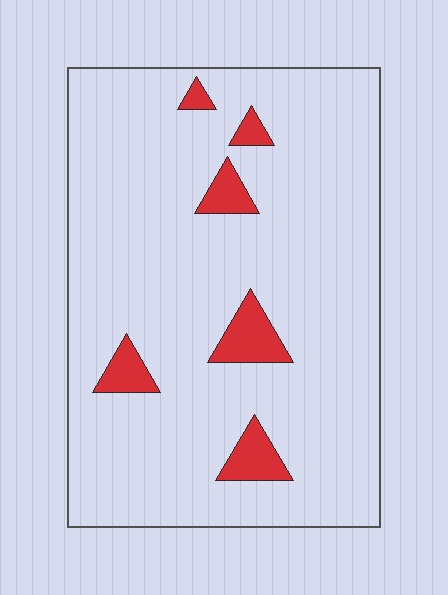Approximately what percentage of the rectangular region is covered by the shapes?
Approximately 10%.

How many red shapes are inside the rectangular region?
6.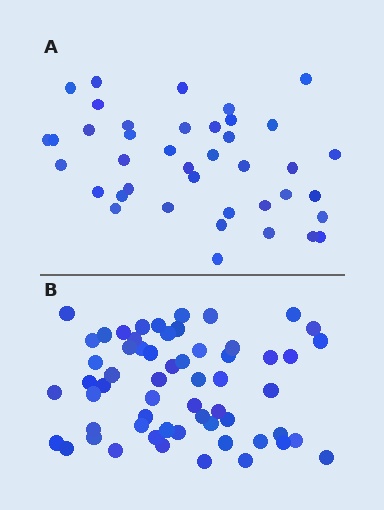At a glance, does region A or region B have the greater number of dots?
Region B (the bottom region) has more dots.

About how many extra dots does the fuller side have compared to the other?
Region B has approximately 20 more dots than region A.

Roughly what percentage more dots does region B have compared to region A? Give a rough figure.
About 50% more.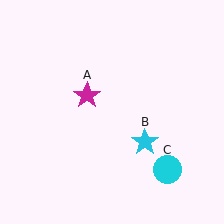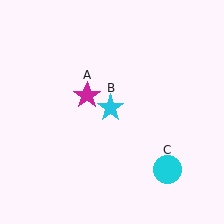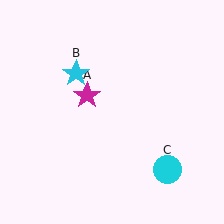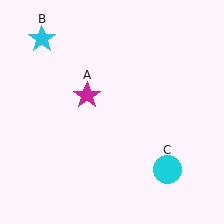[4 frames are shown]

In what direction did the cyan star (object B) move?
The cyan star (object B) moved up and to the left.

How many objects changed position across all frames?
1 object changed position: cyan star (object B).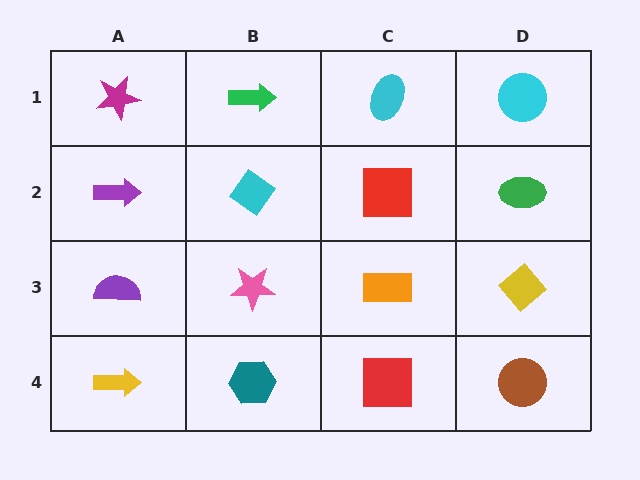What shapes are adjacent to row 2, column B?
A green arrow (row 1, column B), a pink star (row 3, column B), a purple arrow (row 2, column A), a red square (row 2, column C).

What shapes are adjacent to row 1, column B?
A cyan diamond (row 2, column B), a magenta star (row 1, column A), a cyan ellipse (row 1, column C).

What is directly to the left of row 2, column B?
A purple arrow.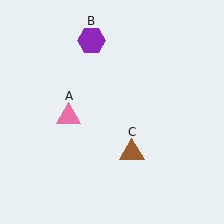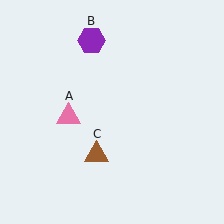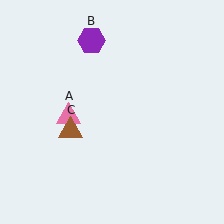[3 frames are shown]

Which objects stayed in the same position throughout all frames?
Pink triangle (object A) and purple hexagon (object B) remained stationary.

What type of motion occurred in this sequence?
The brown triangle (object C) rotated clockwise around the center of the scene.